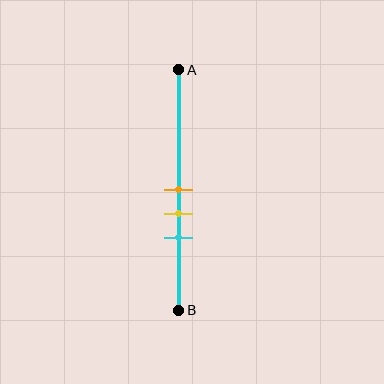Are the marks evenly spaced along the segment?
Yes, the marks are approximately evenly spaced.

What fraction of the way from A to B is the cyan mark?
The cyan mark is approximately 70% (0.7) of the way from A to B.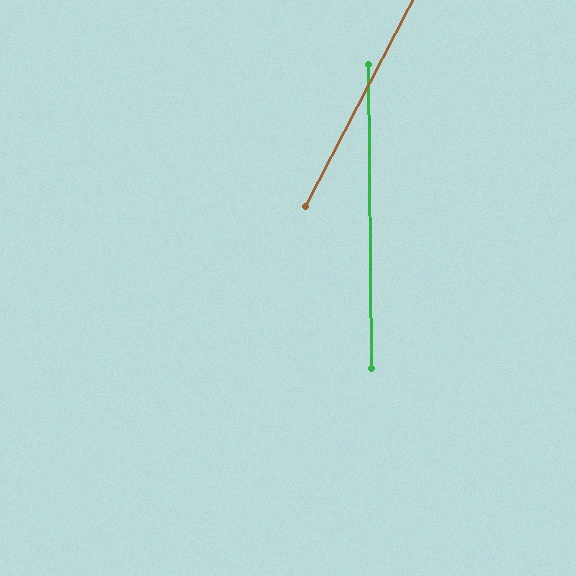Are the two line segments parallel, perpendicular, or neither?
Neither parallel nor perpendicular — they differ by about 28°.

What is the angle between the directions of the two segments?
Approximately 28 degrees.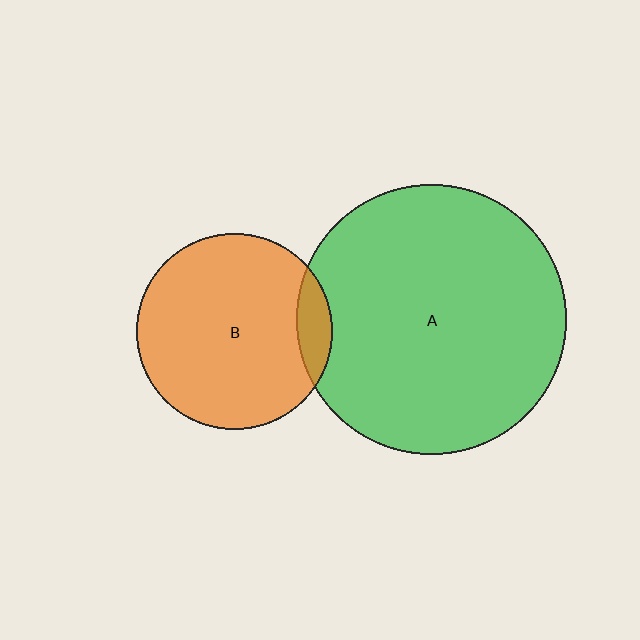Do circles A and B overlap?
Yes.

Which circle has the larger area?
Circle A (green).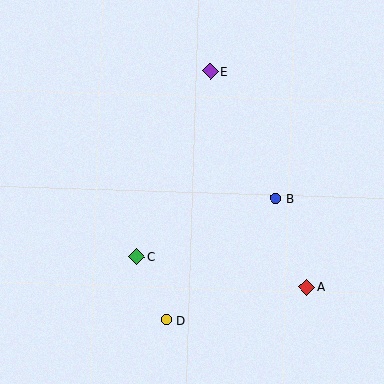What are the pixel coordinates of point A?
Point A is at (307, 287).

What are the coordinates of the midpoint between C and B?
The midpoint between C and B is at (206, 227).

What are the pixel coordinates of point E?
Point E is at (210, 71).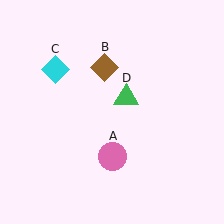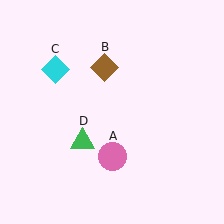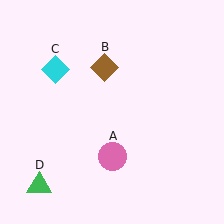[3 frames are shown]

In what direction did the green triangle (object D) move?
The green triangle (object D) moved down and to the left.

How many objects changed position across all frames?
1 object changed position: green triangle (object D).